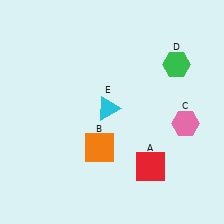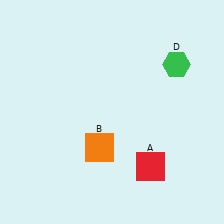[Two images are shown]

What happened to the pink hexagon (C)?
The pink hexagon (C) was removed in Image 2. It was in the bottom-right area of Image 1.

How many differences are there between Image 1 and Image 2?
There are 2 differences between the two images.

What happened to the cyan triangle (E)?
The cyan triangle (E) was removed in Image 2. It was in the top-left area of Image 1.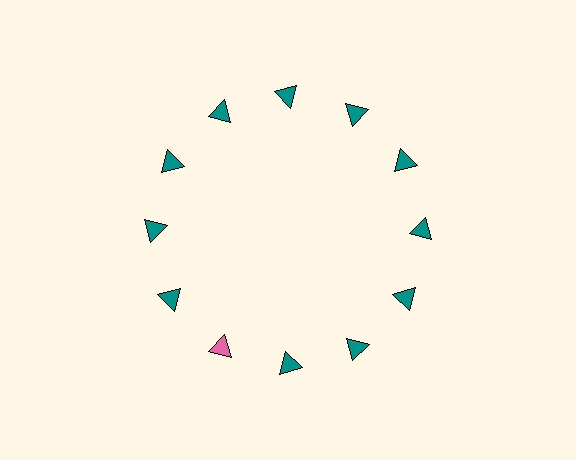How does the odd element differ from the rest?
It has a different color: pink instead of teal.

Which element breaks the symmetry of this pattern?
The pink triangle at roughly the 7 o'clock position breaks the symmetry. All other shapes are teal triangles.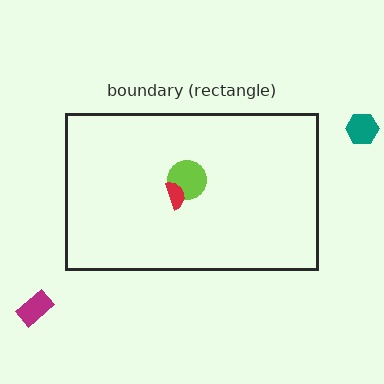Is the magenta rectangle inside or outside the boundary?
Outside.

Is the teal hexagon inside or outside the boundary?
Outside.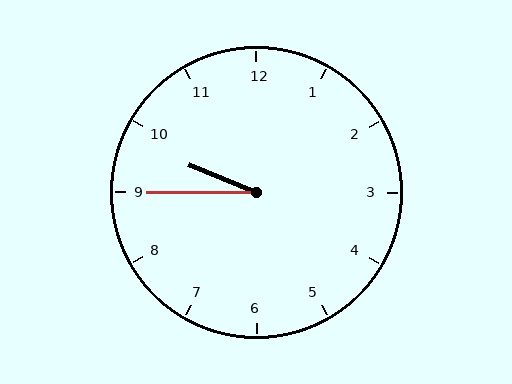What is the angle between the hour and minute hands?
Approximately 22 degrees.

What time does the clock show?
9:45.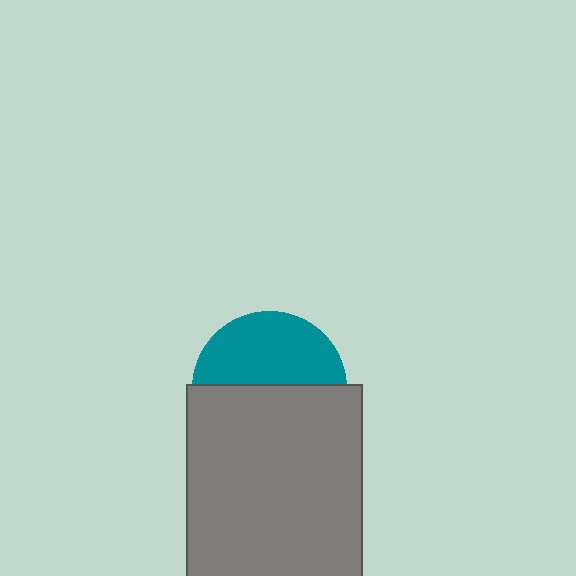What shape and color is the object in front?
The object in front is a gray rectangle.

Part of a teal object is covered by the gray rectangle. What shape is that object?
It is a circle.